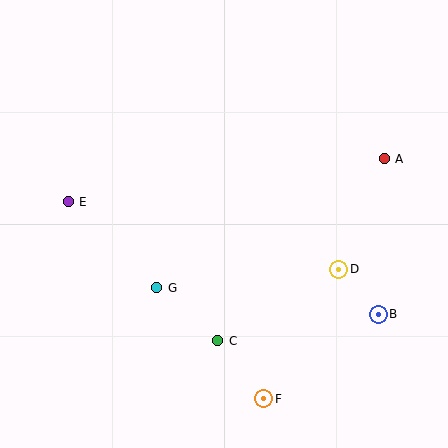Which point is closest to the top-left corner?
Point E is closest to the top-left corner.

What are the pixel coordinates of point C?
Point C is at (218, 341).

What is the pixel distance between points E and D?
The distance between E and D is 279 pixels.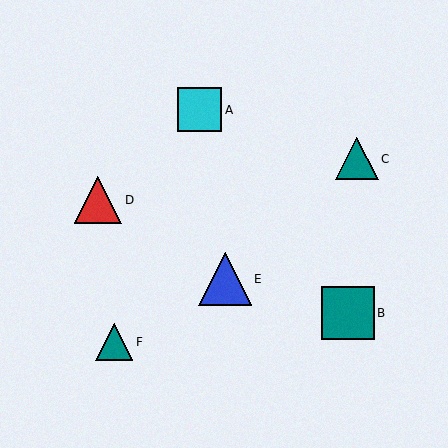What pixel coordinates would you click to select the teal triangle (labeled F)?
Click at (114, 342) to select the teal triangle F.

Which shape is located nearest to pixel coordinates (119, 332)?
The teal triangle (labeled F) at (114, 342) is nearest to that location.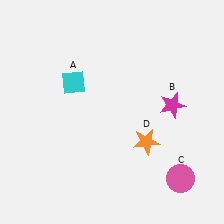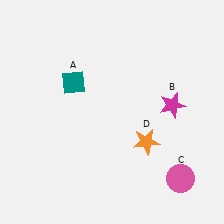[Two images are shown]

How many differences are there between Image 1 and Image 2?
There is 1 difference between the two images.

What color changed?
The diamond (A) changed from cyan in Image 1 to teal in Image 2.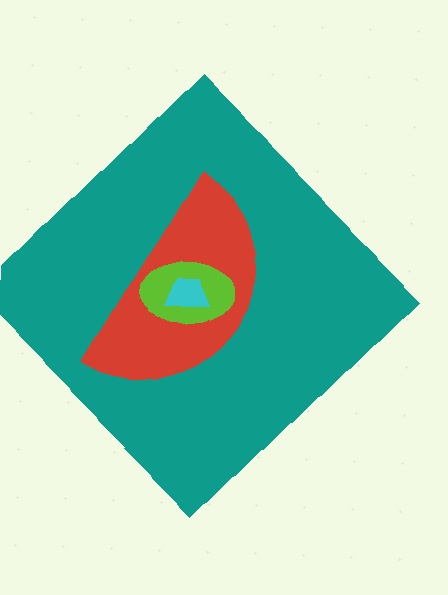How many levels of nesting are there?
4.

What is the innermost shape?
The cyan trapezoid.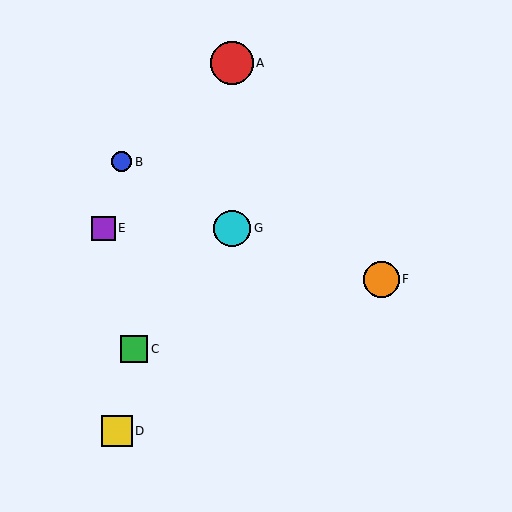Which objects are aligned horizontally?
Objects E, G are aligned horizontally.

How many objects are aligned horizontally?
2 objects (E, G) are aligned horizontally.